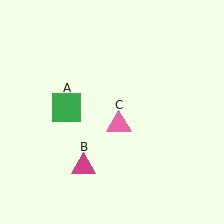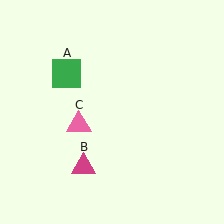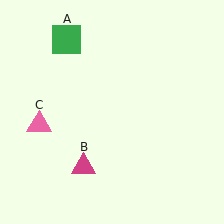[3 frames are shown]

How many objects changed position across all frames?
2 objects changed position: green square (object A), pink triangle (object C).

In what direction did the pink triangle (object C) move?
The pink triangle (object C) moved left.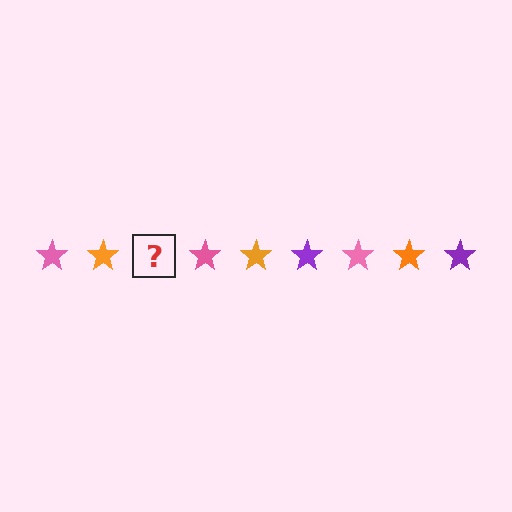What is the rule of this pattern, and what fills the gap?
The rule is that the pattern cycles through pink, orange, purple stars. The gap should be filled with a purple star.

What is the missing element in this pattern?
The missing element is a purple star.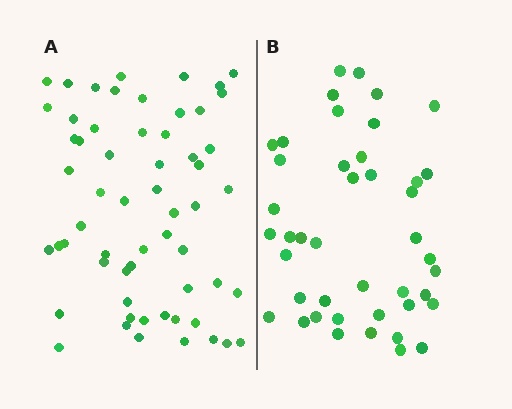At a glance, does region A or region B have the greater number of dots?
Region A (the left region) has more dots.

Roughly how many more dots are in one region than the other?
Region A has approximately 15 more dots than region B.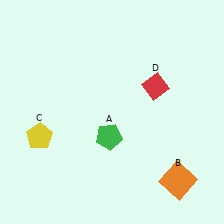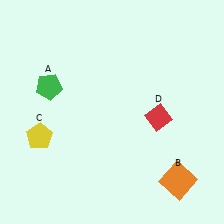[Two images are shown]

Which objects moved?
The objects that moved are: the green pentagon (A), the red diamond (D).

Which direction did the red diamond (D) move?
The red diamond (D) moved down.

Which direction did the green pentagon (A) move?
The green pentagon (A) moved left.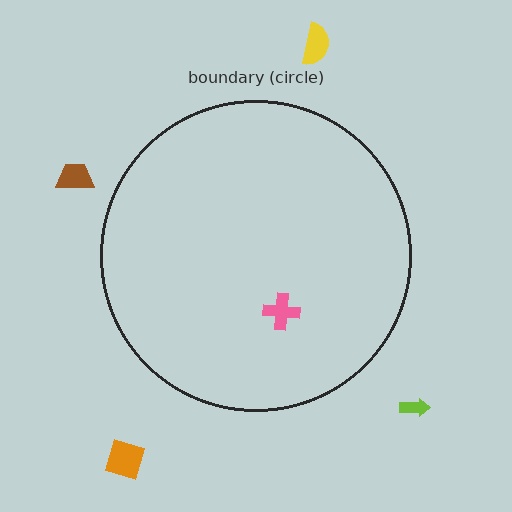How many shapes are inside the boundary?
1 inside, 4 outside.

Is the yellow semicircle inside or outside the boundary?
Outside.